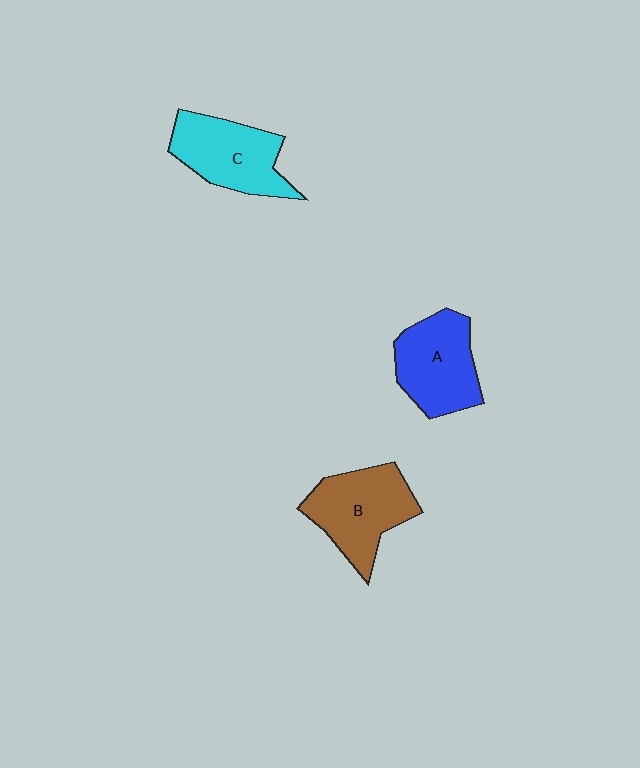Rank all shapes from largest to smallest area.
From largest to smallest: B (brown), C (cyan), A (blue).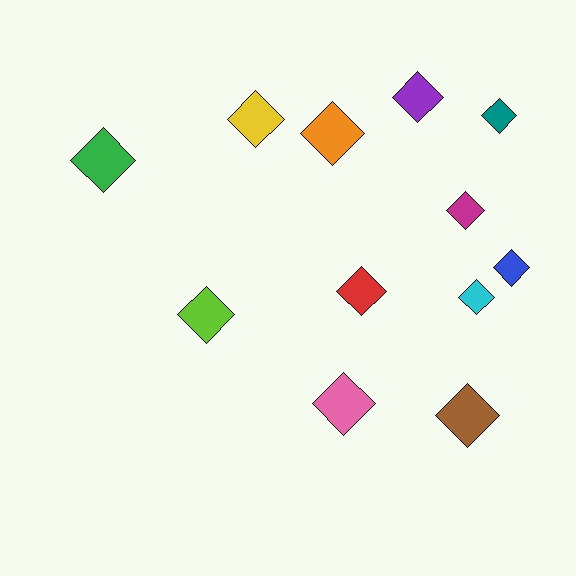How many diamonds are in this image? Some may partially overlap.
There are 12 diamonds.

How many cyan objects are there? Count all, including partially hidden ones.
There is 1 cyan object.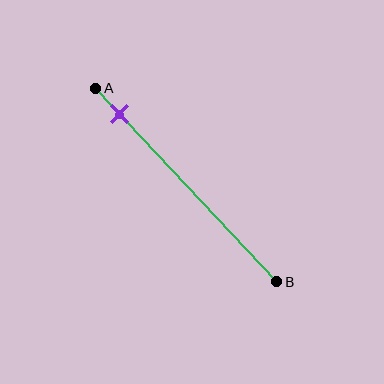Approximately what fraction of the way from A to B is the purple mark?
The purple mark is approximately 15% of the way from A to B.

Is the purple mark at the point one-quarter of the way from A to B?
No, the mark is at about 15% from A, not at the 25% one-quarter point.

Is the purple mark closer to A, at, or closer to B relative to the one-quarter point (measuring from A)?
The purple mark is closer to point A than the one-quarter point of segment AB.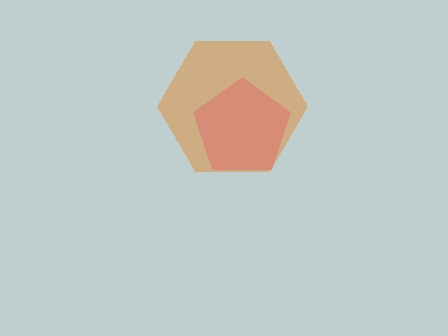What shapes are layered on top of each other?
The layered shapes are: a pink pentagon, an orange hexagon.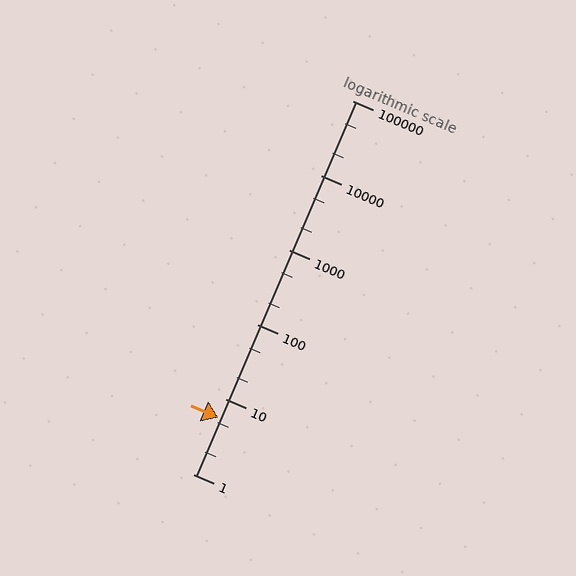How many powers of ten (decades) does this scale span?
The scale spans 5 decades, from 1 to 100000.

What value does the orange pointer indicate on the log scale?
The pointer indicates approximately 5.8.